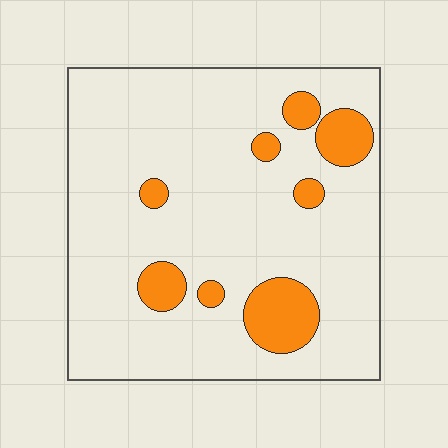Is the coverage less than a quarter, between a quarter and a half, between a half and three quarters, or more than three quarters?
Less than a quarter.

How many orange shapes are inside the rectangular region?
8.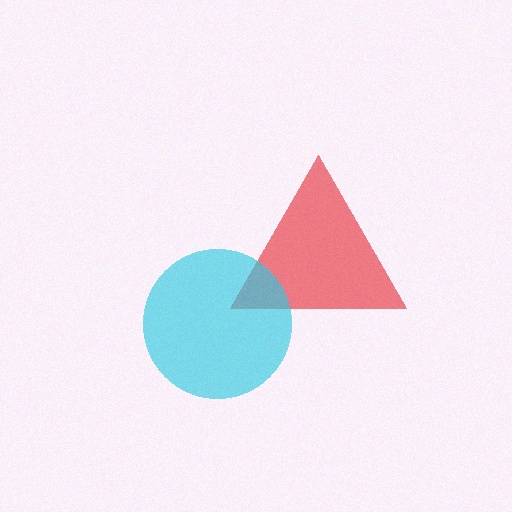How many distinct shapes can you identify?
There are 2 distinct shapes: a red triangle, a cyan circle.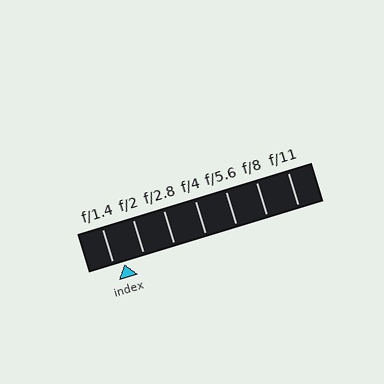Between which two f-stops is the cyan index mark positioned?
The index mark is between f/1.4 and f/2.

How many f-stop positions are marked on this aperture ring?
There are 7 f-stop positions marked.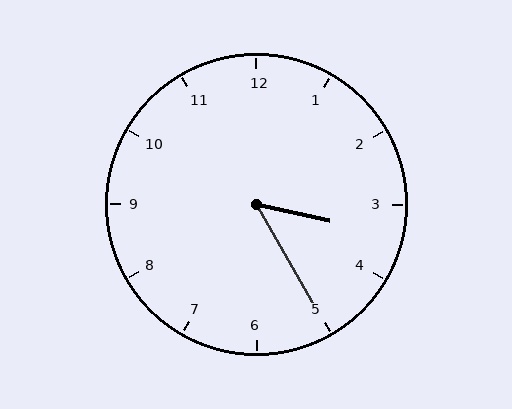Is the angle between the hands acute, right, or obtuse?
It is acute.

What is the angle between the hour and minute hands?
Approximately 48 degrees.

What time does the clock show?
3:25.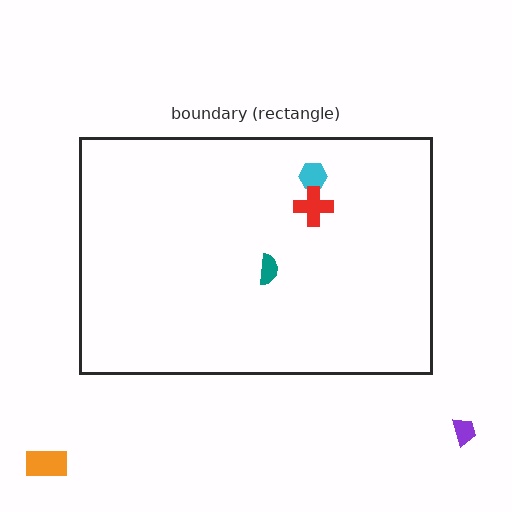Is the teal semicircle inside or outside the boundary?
Inside.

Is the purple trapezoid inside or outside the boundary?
Outside.